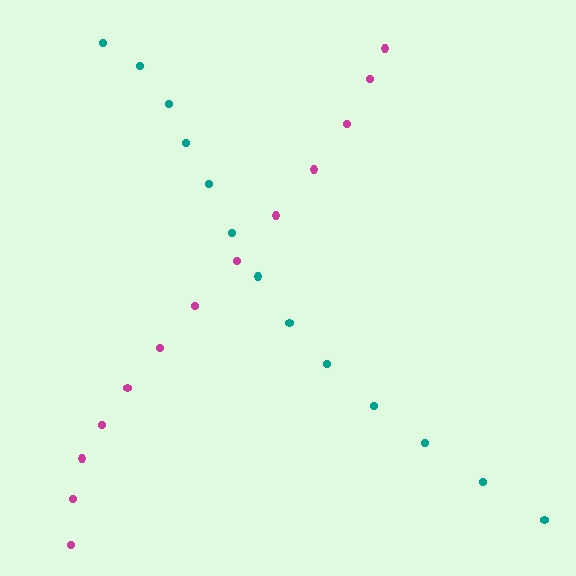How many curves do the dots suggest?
There are 2 distinct paths.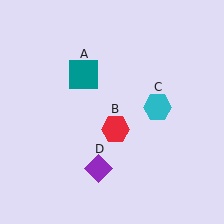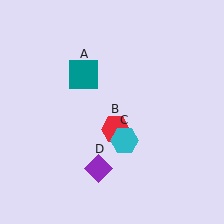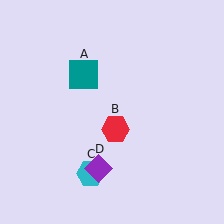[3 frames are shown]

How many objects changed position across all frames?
1 object changed position: cyan hexagon (object C).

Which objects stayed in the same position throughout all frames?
Teal square (object A) and red hexagon (object B) and purple diamond (object D) remained stationary.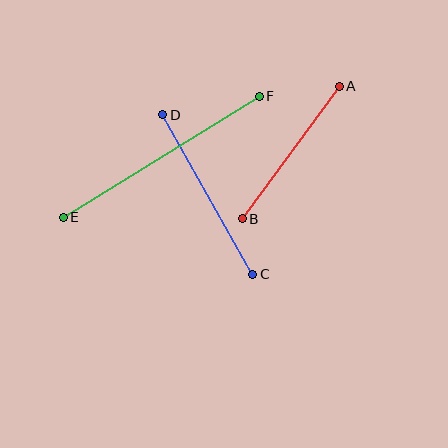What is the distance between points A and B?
The distance is approximately 164 pixels.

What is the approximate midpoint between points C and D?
The midpoint is at approximately (208, 194) pixels.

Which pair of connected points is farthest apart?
Points E and F are farthest apart.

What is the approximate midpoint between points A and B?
The midpoint is at approximately (291, 153) pixels.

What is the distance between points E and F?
The distance is approximately 230 pixels.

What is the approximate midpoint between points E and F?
The midpoint is at approximately (161, 157) pixels.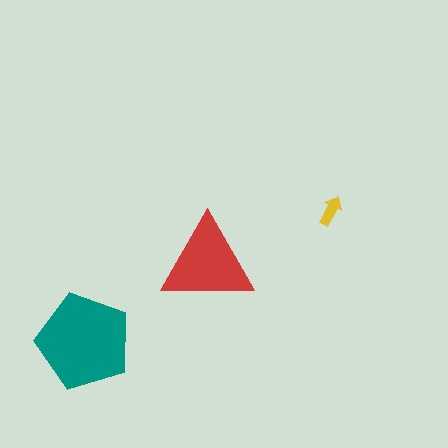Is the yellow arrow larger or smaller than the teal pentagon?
Smaller.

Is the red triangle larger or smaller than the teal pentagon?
Smaller.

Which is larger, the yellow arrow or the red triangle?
The red triangle.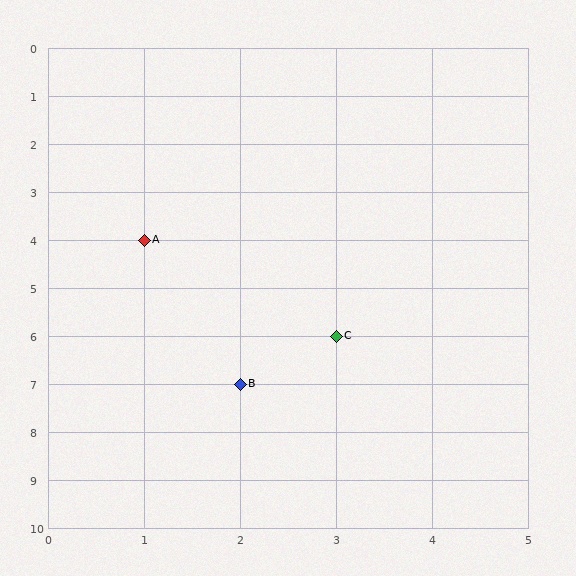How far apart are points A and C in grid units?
Points A and C are 2 columns and 2 rows apart (about 2.8 grid units diagonally).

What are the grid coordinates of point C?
Point C is at grid coordinates (3, 6).